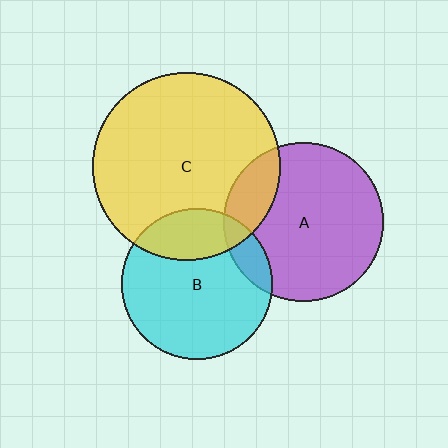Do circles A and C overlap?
Yes.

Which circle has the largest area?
Circle C (yellow).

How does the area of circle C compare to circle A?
Approximately 1.4 times.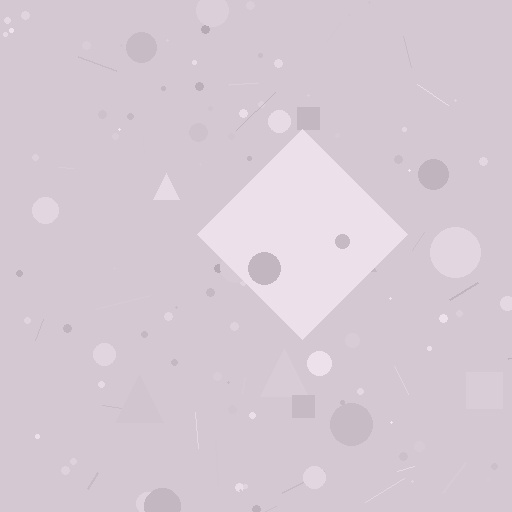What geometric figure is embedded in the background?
A diamond is embedded in the background.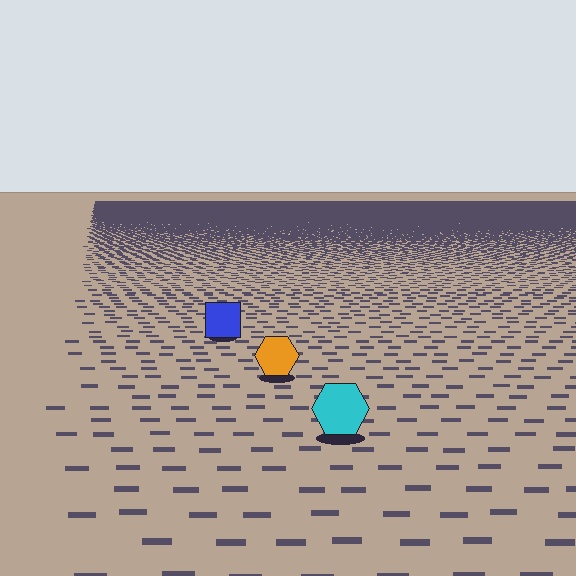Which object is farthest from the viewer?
The blue square is farthest from the viewer. It appears smaller and the ground texture around it is denser.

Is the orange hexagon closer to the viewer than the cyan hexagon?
No. The cyan hexagon is closer — you can tell from the texture gradient: the ground texture is coarser near it.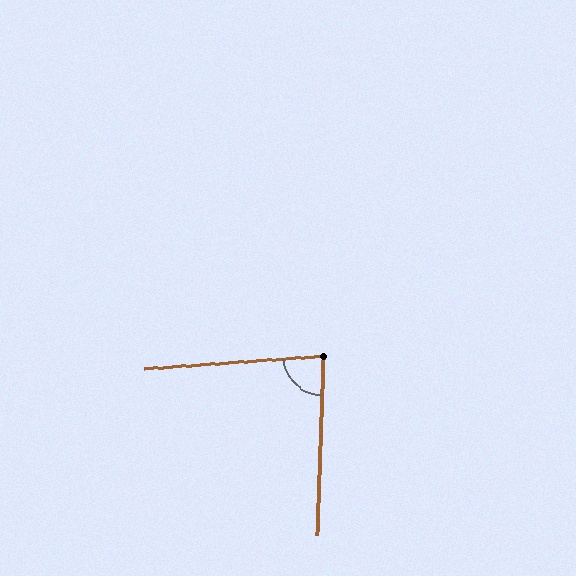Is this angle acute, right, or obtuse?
It is acute.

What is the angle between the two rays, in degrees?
Approximately 84 degrees.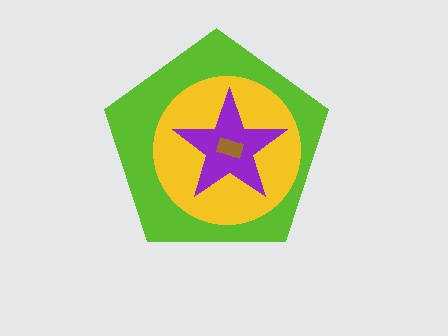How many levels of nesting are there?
4.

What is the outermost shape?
The lime pentagon.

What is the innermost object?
The brown rectangle.